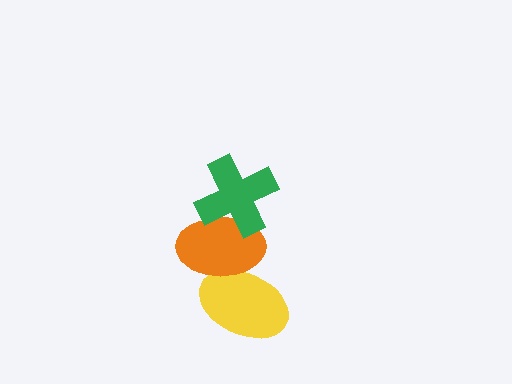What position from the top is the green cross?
The green cross is 1st from the top.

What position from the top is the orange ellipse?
The orange ellipse is 2nd from the top.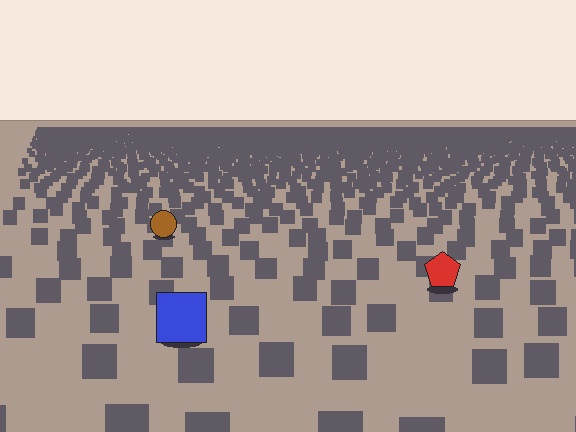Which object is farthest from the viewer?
The brown circle is farthest from the viewer. It appears smaller and the ground texture around it is denser.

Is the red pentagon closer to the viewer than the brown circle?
Yes. The red pentagon is closer — you can tell from the texture gradient: the ground texture is coarser near it.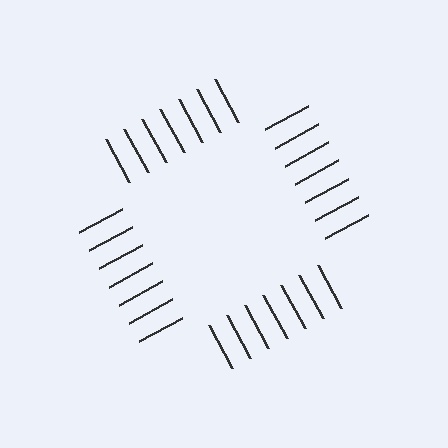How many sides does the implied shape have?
4 sides — the line-ends trace a square.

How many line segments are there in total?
28 — 7 along each of the 4 edges.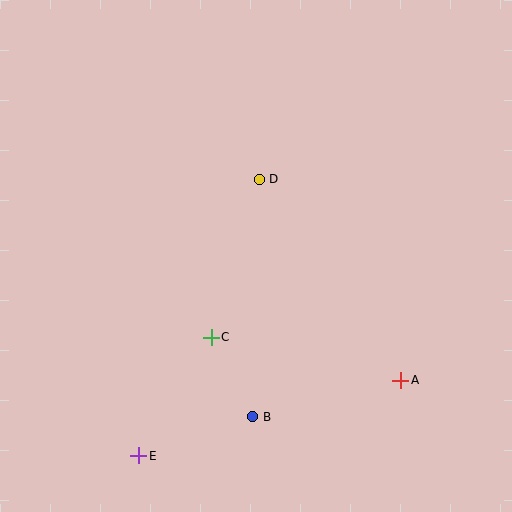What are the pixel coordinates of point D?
Point D is at (259, 179).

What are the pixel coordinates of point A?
Point A is at (401, 380).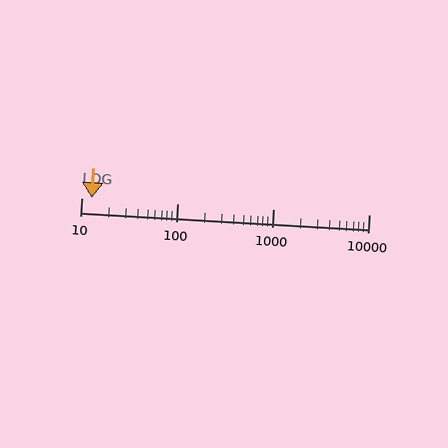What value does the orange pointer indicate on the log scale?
The pointer indicates approximately 13.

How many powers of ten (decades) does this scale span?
The scale spans 3 decades, from 10 to 10000.